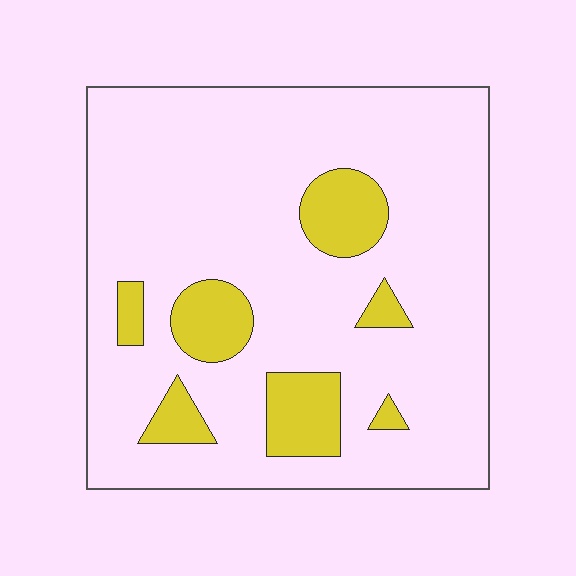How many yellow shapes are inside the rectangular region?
7.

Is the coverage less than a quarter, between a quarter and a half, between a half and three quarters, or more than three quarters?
Less than a quarter.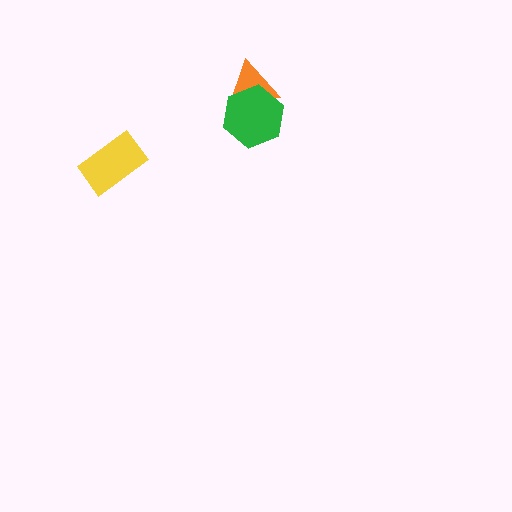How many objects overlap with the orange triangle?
1 object overlaps with the orange triangle.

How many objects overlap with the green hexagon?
1 object overlaps with the green hexagon.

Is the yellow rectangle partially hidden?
No, no other shape covers it.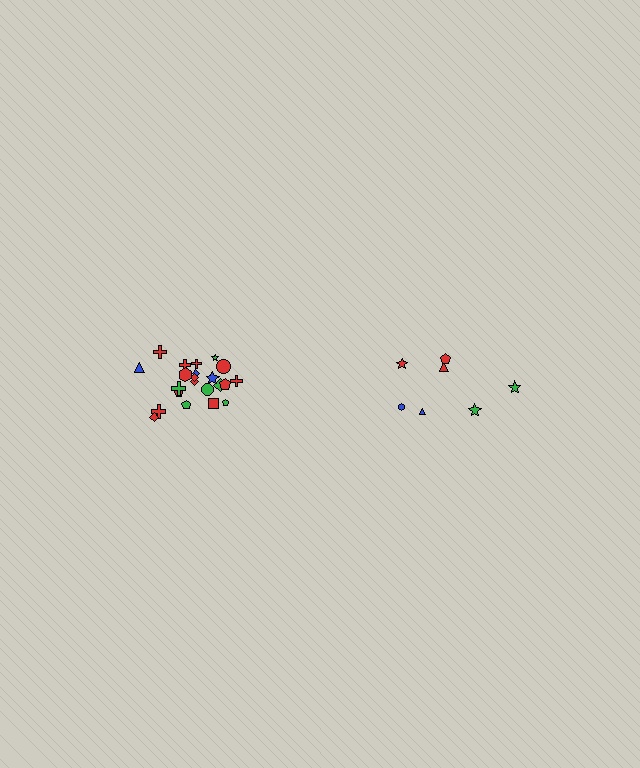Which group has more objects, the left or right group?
The left group.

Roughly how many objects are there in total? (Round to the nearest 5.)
Roughly 30 objects in total.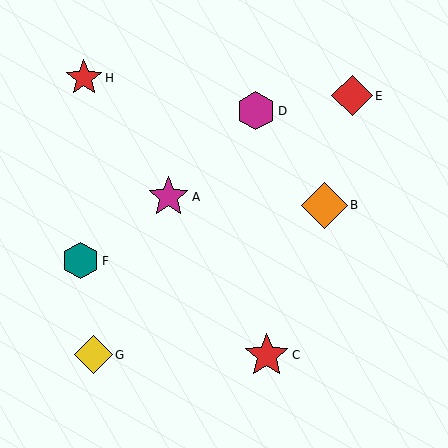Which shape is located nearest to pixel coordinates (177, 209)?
The magenta star (labeled A) at (169, 197) is nearest to that location.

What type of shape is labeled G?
Shape G is a yellow diamond.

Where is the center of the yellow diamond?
The center of the yellow diamond is at (93, 355).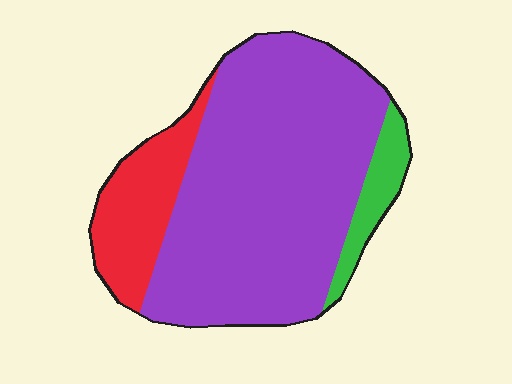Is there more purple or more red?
Purple.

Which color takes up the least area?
Green, at roughly 10%.